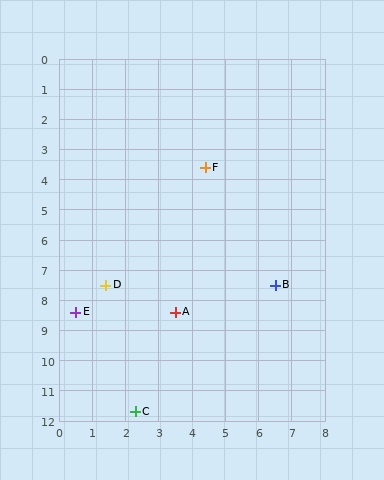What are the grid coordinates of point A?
Point A is at approximately (3.5, 8.4).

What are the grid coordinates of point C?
Point C is at approximately (2.3, 11.7).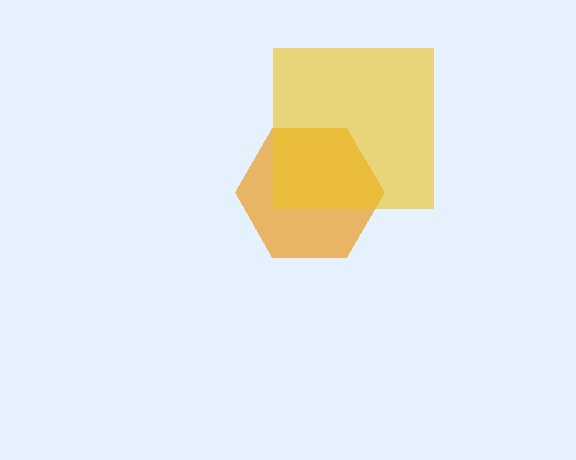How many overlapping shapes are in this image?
There are 2 overlapping shapes in the image.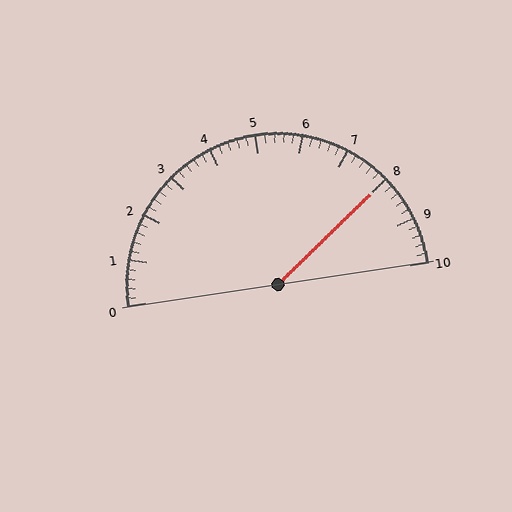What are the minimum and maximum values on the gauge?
The gauge ranges from 0 to 10.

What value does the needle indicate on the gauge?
The needle indicates approximately 8.0.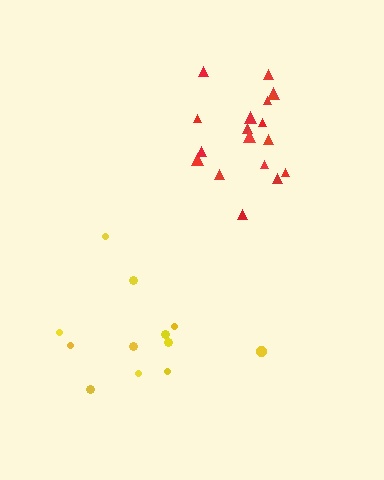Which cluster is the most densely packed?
Red.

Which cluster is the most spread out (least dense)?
Yellow.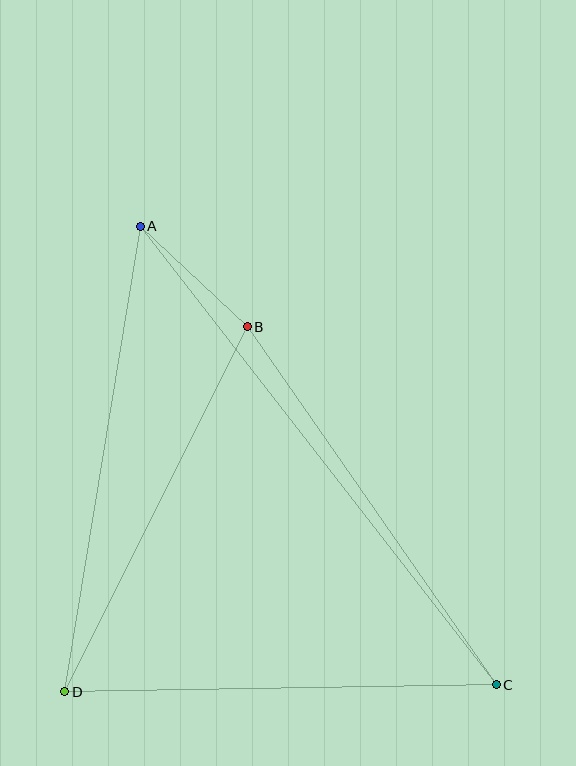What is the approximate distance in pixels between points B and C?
The distance between B and C is approximately 436 pixels.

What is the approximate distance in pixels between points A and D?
The distance between A and D is approximately 471 pixels.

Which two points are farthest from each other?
Points A and C are farthest from each other.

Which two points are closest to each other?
Points A and B are closest to each other.